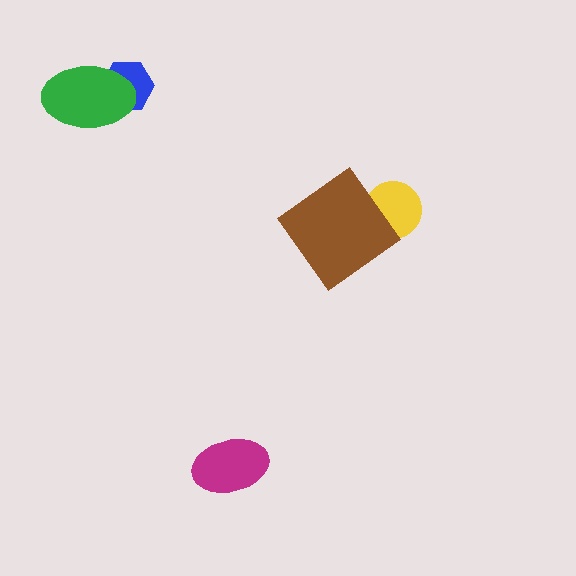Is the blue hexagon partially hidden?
Yes, it is partially covered by another shape.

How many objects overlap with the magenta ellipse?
0 objects overlap with the magenta ellipse.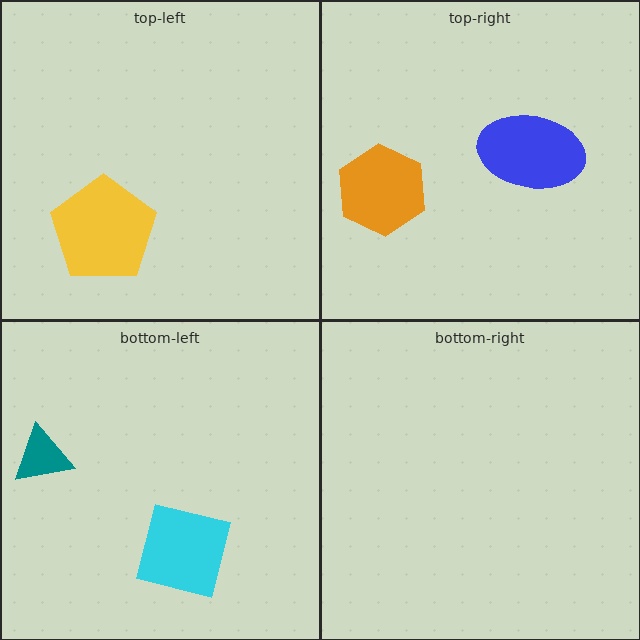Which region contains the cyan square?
The bottom-left region.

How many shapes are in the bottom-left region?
2.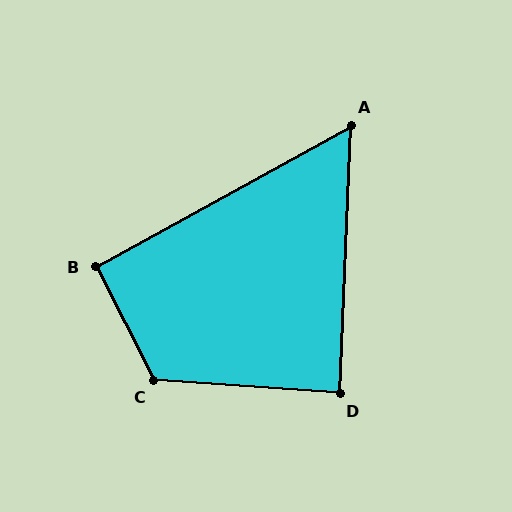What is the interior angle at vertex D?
Approximately 88 degrees (approximately right).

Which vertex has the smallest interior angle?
A, at approximately 59 degrees.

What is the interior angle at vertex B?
Approximately 92 degrees (approximately right).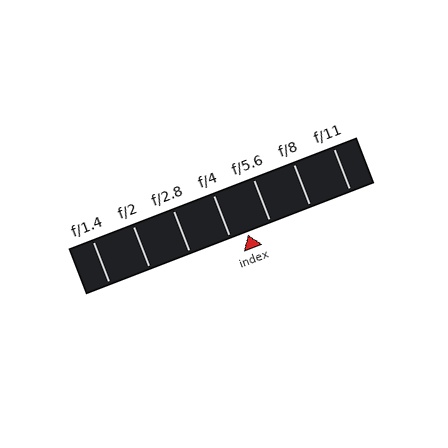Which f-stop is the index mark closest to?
The index mark is closest to f/4.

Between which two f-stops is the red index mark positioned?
The index mark is between f/4 and f/5.6.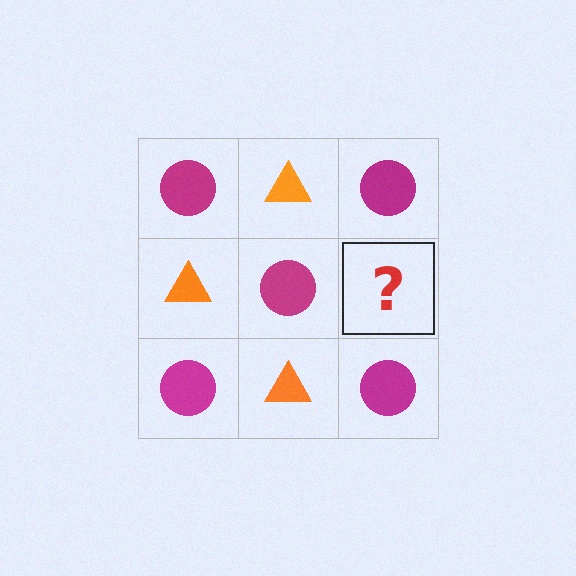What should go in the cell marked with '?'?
The missing cell should contain an orange triangle.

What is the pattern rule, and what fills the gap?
The rule is that it alternates magenta circle and orange triangle in a checkerboard pattern. The gap should be filled with an orange triangle.